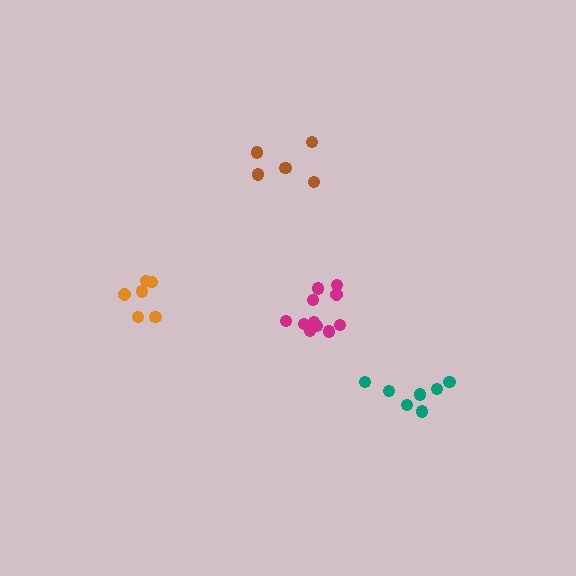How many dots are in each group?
Group 1: 11 dots, Group 2: 6 dots, Group 3: 6 dots, Group 4: 7 dots (30 total).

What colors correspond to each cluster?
The clusters are colored: magenta, orange, brown, teal.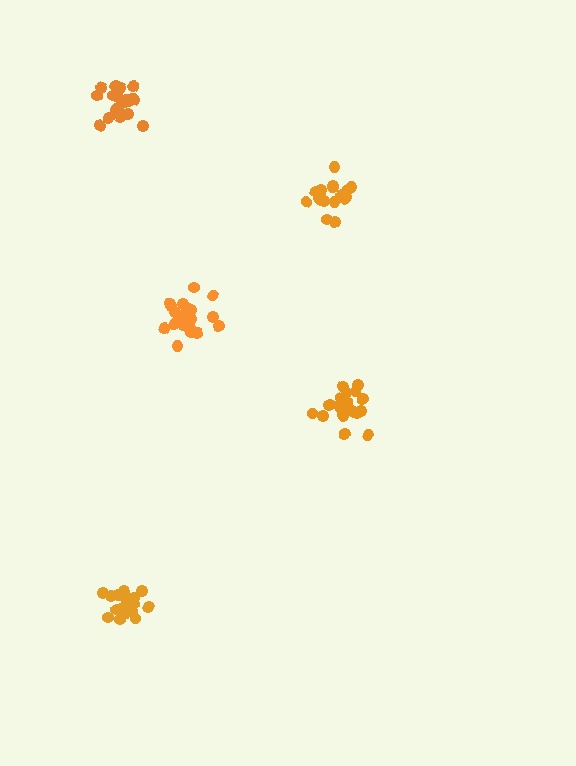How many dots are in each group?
Group 1: 20 dots, Group 2: 19 dots, Group 3: 21 dots, Group 4: 20 dots, Group 5: 21 dots (101 total).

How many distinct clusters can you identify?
There are 5 distinct clusters.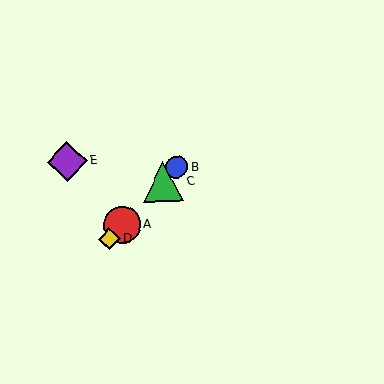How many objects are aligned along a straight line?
4 objects (A, B, C, D) are aligned along a straight line.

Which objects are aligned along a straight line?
Objects A, B, C, D are aligned along a straight line.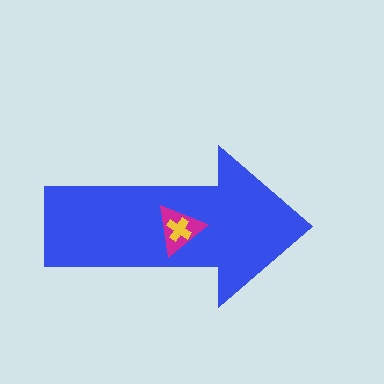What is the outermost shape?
The blue arrow.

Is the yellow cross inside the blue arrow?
Yes.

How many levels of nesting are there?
3.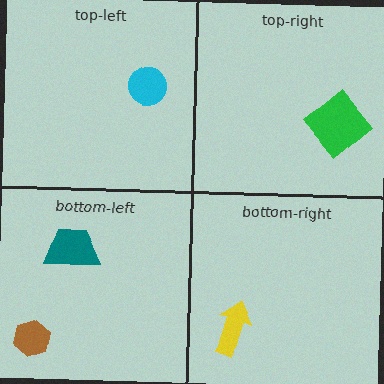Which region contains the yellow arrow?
The bottom-right region.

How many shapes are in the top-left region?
1.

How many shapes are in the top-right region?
1.